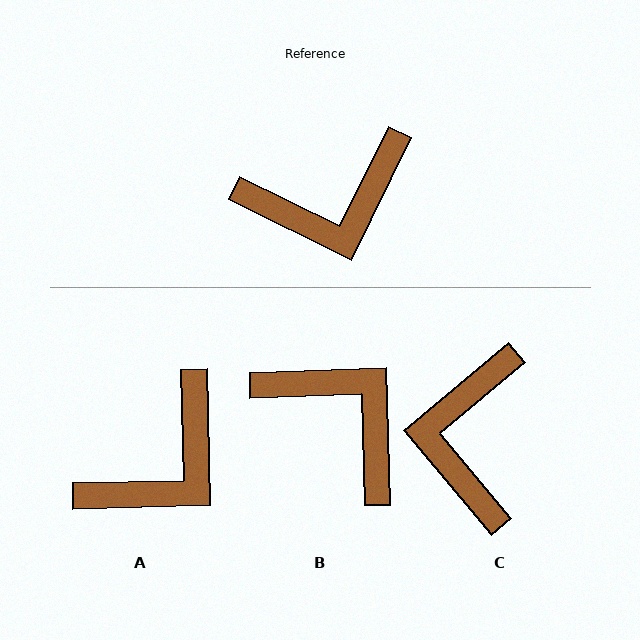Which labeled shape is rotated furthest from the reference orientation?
B, about 118 degrees away.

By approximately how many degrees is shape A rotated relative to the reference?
Approximately 28 degrees counter-clockwise.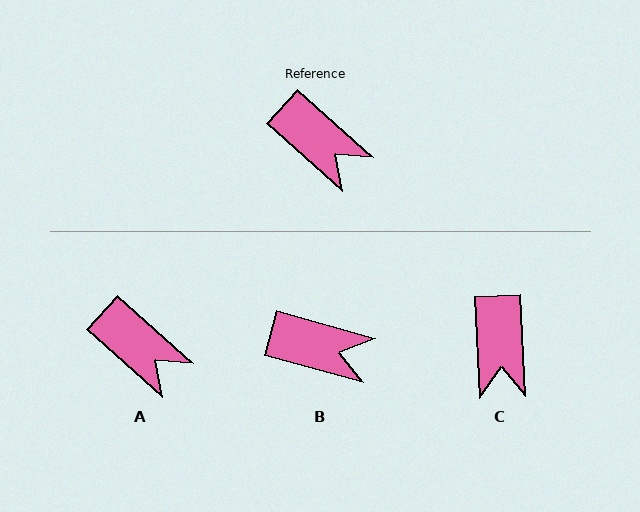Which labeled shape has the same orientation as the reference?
A.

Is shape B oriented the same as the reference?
No, it is off by about 26 degrees.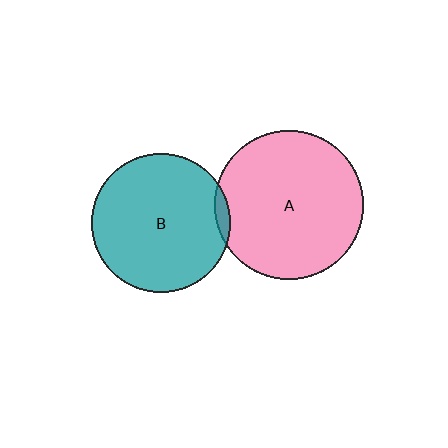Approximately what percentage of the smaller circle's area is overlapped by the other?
Approximately 5%.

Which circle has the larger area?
Circle A (pink).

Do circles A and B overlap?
Yes.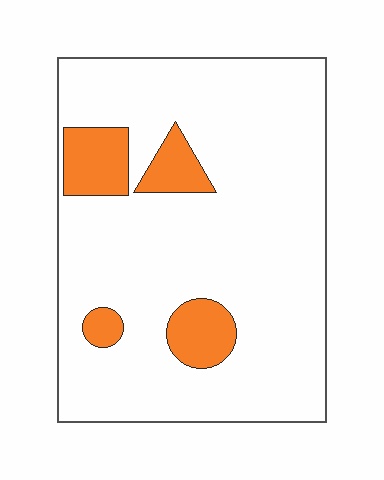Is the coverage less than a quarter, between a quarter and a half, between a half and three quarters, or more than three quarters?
Less than a quarter.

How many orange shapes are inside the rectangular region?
4.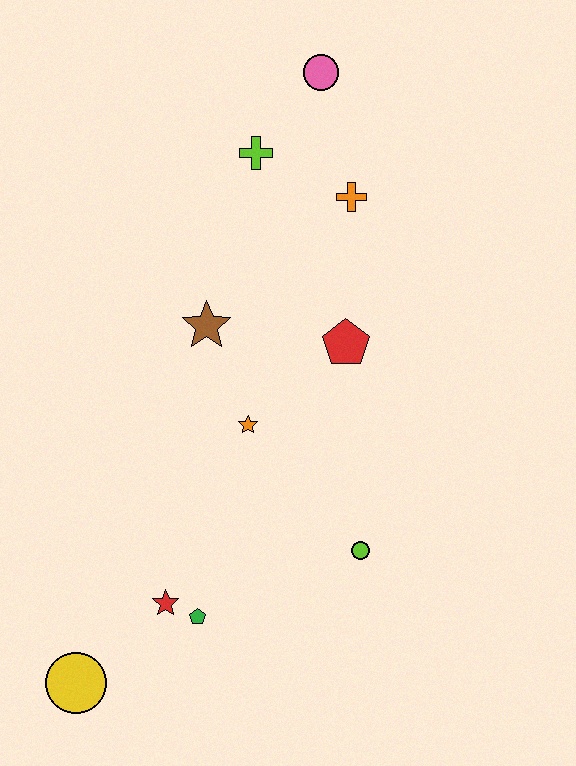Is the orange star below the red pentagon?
Yes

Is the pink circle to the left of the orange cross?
Yes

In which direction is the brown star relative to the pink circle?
The brown star is below the pink circle.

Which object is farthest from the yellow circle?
The pink circle is farthest from the yellow circle.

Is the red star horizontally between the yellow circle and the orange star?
Yes